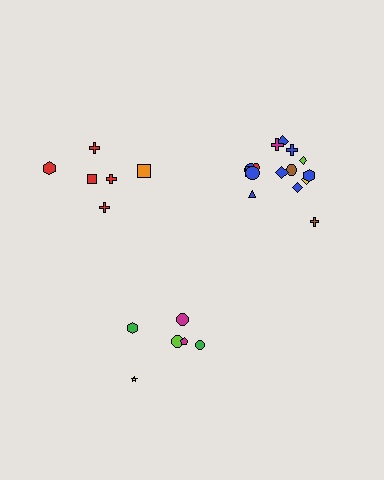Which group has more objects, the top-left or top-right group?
The top-right group.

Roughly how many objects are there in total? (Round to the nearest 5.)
Roughly 25 objects in total.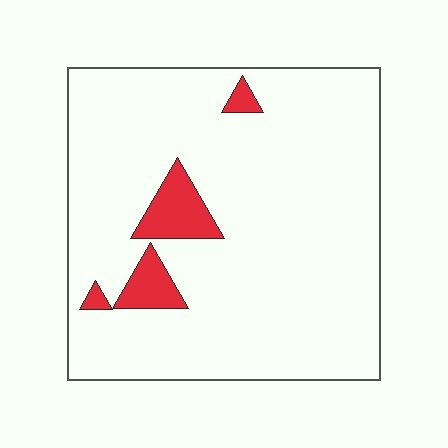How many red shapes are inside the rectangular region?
4.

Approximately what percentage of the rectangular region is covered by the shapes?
Approximately 10%.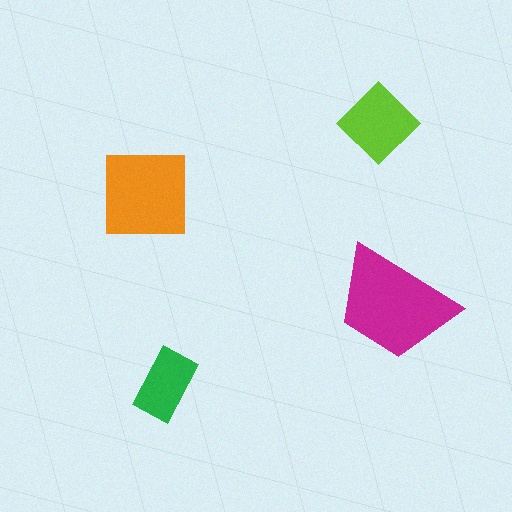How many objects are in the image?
There are 4 objects in the image.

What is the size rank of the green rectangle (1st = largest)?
4th.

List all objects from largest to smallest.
The magenta trapezoid, the orange square, the lime diamond, the green rectangle.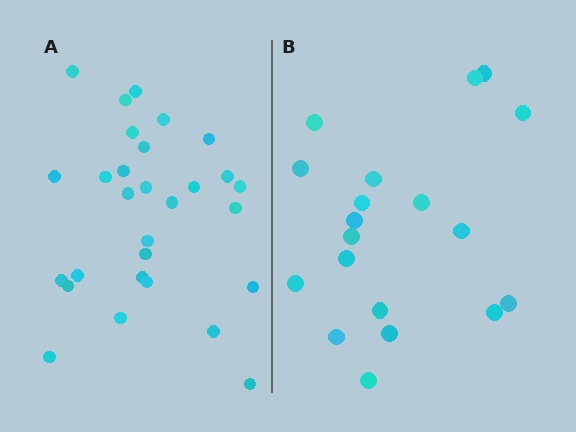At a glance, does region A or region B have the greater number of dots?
Region A (the left region) has more dots.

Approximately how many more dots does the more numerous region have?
Region A has roughly 10 or so more dots than region B.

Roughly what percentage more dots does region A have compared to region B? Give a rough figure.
About 55% more.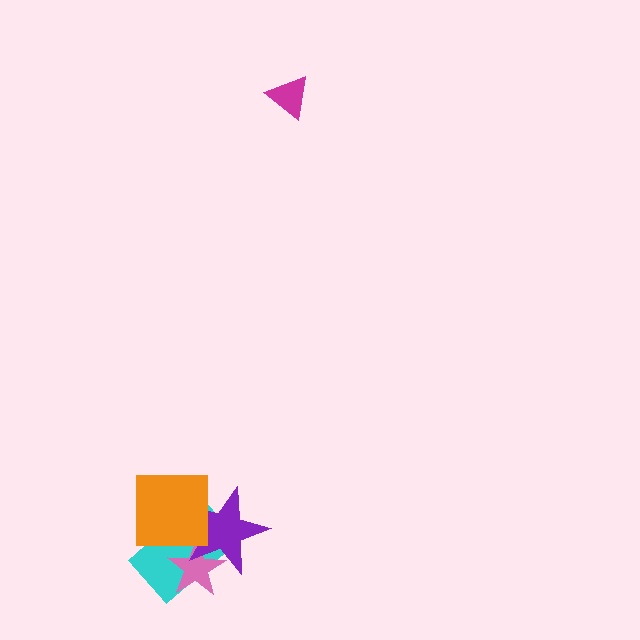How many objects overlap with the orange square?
2 objects overlap with the orange square.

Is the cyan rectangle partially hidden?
Yes, it is partially covered by another shape.